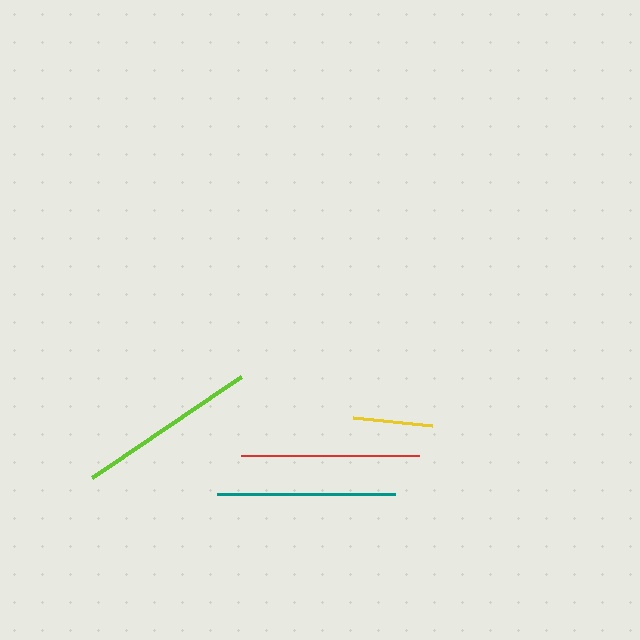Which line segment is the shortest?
The yellow line is the shortest at approximately 80 pixels.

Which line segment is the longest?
The lime line is the longest at approximately 180 pixels.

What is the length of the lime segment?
The lime segment is approximately 180 pixels long.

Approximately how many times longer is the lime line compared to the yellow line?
The lime line is approximately 2.3 times the length of the yellow line.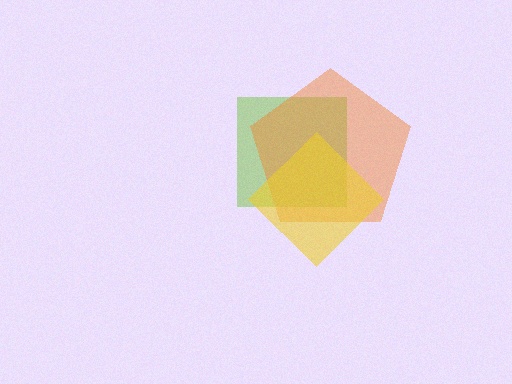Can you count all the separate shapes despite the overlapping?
Yes, there are 3 separate shapes.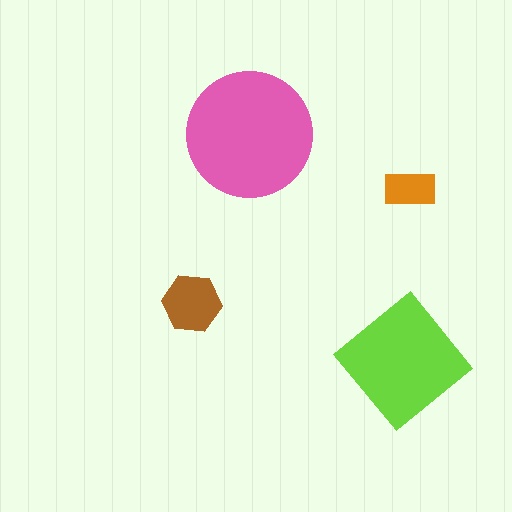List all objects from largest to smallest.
The pink circle, the lime diamond, the brown hexagon, the orange rectangle.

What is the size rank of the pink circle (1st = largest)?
1st.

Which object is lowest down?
The lime diamond is bottommost.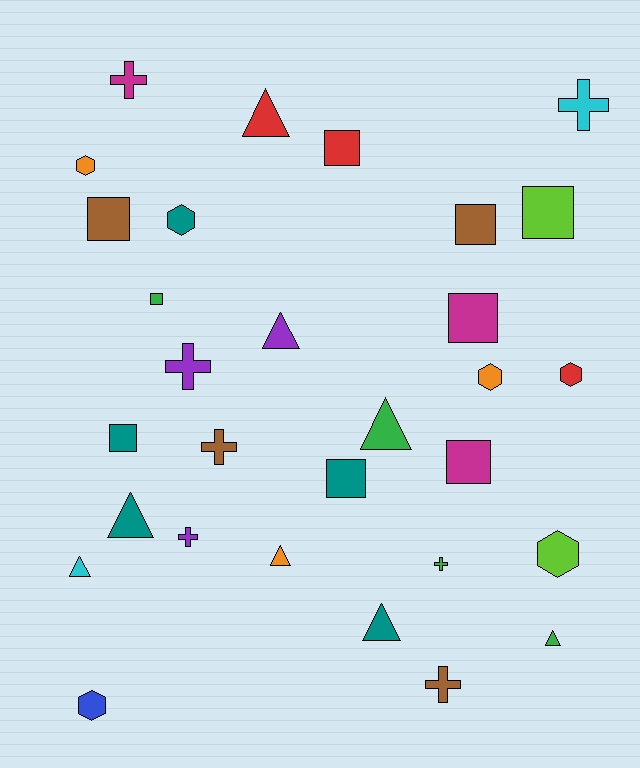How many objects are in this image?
There are 30 objects.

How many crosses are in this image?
There are 7 crosses.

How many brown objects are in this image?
There are 4 brown objects.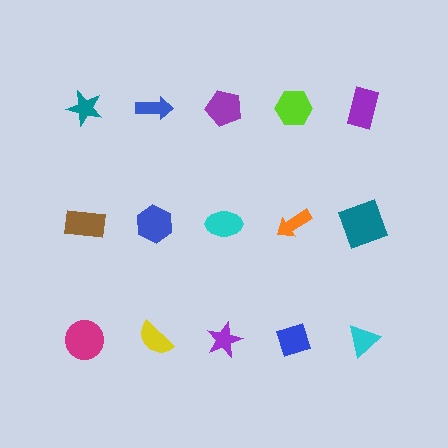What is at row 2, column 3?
A cyan ellipse.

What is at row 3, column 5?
A cyan triangle.